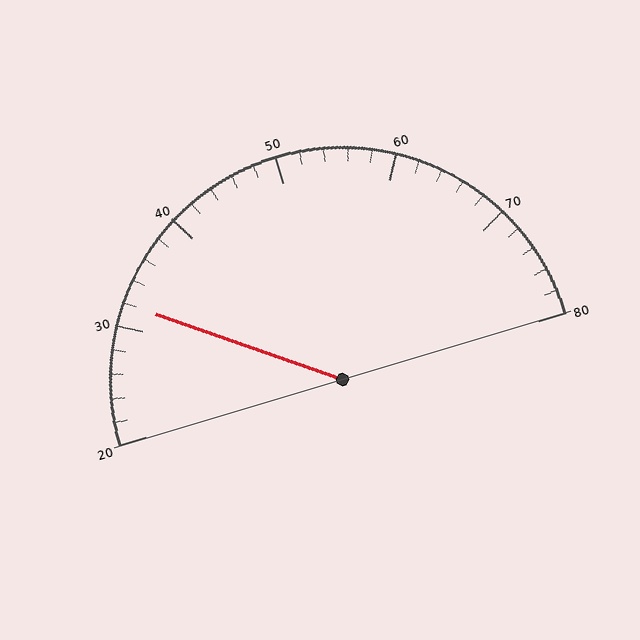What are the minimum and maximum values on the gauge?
The gauge ranges from 20 to 80.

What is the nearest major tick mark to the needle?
The nearest major tick mark is 30.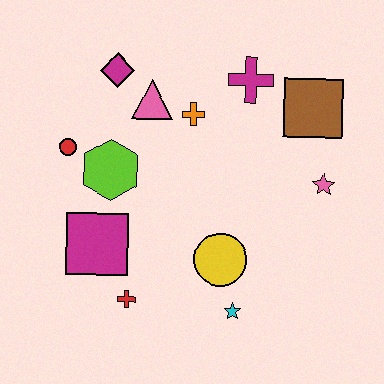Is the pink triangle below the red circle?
No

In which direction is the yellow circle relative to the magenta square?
The yellow circle is to the right of the magenta square.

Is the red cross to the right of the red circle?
Yes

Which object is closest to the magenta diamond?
The pink triangle is closest to the magenta diamond.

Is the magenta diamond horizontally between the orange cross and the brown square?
No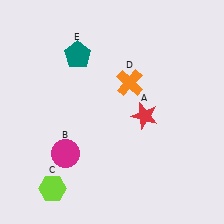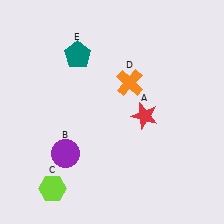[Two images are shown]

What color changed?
The circle (B) changed from magenta in Image 1 to purple in Image 2.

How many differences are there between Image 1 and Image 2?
There is 1 difference between the two images.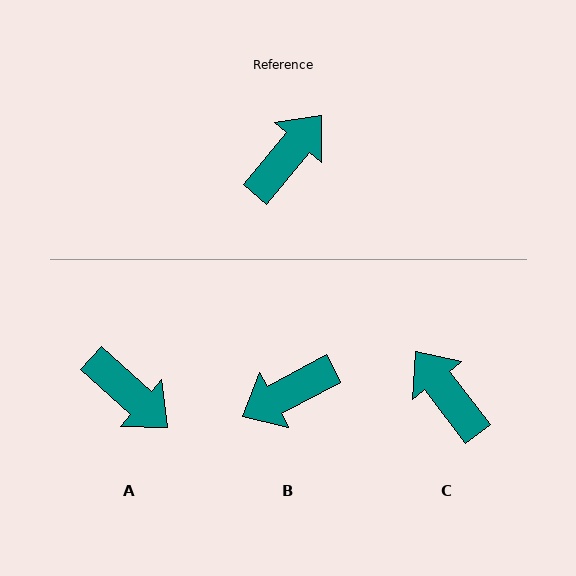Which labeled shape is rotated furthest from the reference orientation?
B, about 158 degrees away.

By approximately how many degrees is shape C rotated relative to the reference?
Approximately 77 degrees counter-clockwise.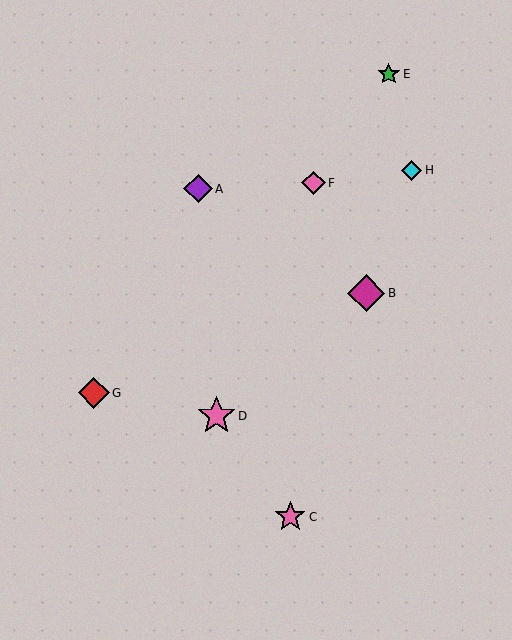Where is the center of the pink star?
The center of the pink star is at (290, 517).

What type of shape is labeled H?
Shape H is a cyan diamond.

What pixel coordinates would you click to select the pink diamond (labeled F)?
Click at (313, 183) to select the pink diamond F.